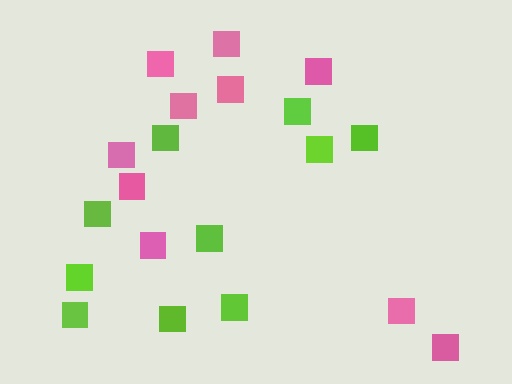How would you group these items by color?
There are 2 groups: one group of pink squares (10) and one group of lime squares (10).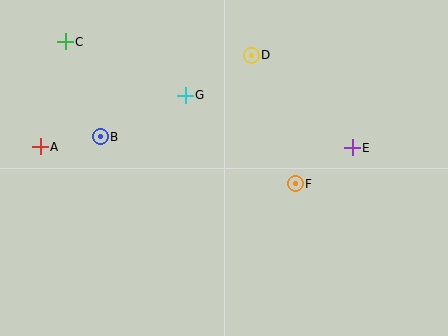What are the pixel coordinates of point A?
Point A is at (40, 147).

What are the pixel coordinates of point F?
Point F is at (295, 184).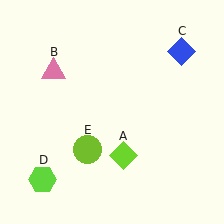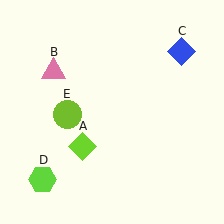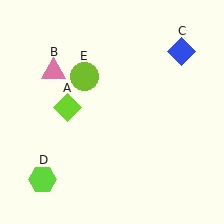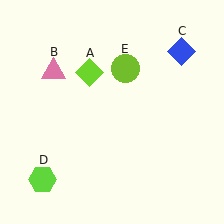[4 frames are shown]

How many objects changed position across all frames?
2 objects changed position: lime diamond (object A), lime circle (object E).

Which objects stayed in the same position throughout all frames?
Pink triangle (object B) and blue diamond (object C) and lime hexagon (object D) remained stationary.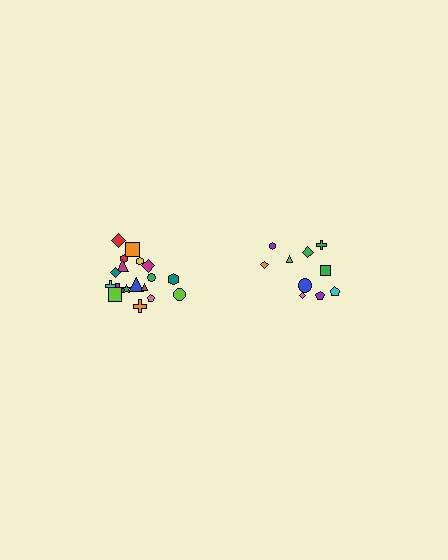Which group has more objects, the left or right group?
The left group.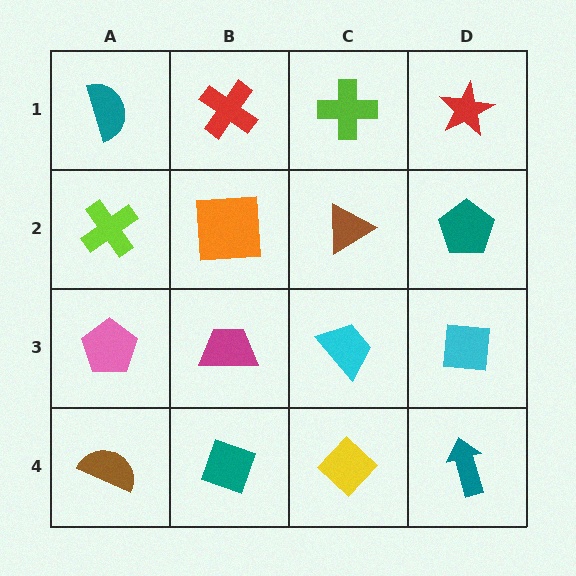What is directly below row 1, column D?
A teal pentagon.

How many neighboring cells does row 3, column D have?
3.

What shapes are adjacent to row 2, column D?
A red star (row 1, column D), a cyan square (row 3, column D), a brown triangle (row 2, column C).